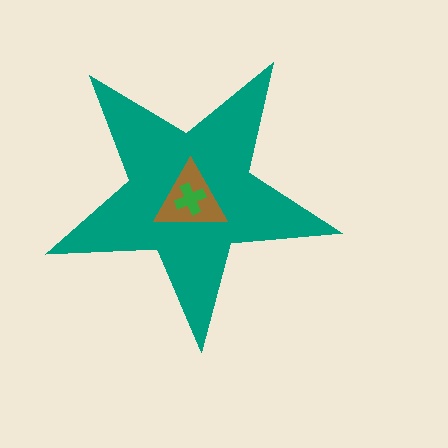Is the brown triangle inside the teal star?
Yes.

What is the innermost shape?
The green cross.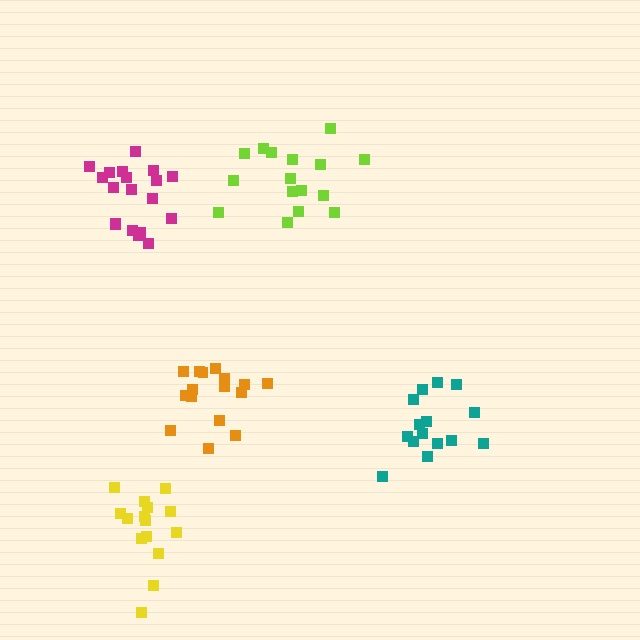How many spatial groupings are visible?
There are 5 spatial groupings.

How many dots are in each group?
Group 1: 15 dots, Group 2: 16 dots, Group 3: 16 dots, Group 4: 19 dots, Group 5: 15 dots (81 total).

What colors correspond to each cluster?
The clusters are colored: yellow, lime, orange, magenta, teal.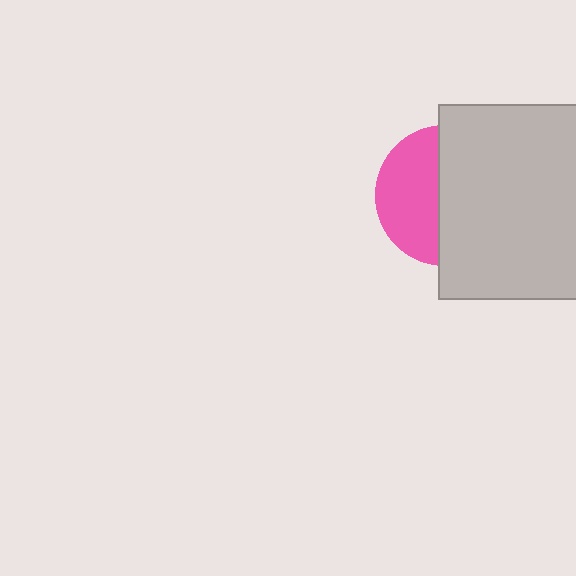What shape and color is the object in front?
The object in front is a light gray square.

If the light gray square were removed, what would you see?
You would see the complete pink circle.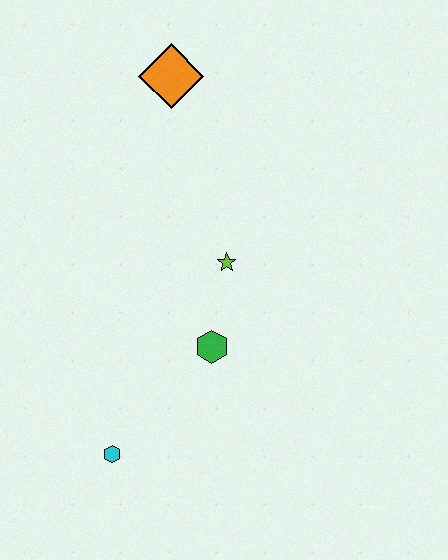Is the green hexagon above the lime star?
No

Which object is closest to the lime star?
The green hexagon is closest to the lime star.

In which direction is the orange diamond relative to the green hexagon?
The orange diamond is above the green hexagon.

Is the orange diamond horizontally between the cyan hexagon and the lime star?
Yes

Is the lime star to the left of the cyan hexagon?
No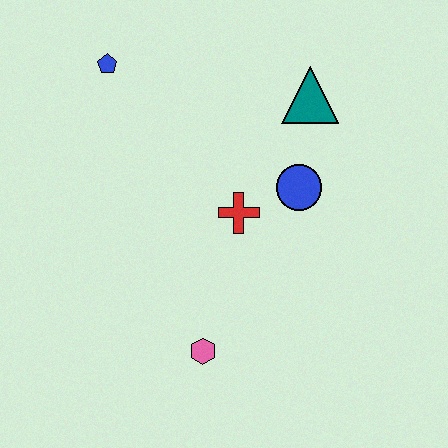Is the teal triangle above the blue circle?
Yes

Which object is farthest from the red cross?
The blue pentagon is farthest from the red cross.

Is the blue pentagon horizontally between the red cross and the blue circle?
No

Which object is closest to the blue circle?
The red cross is closest to the blue circle.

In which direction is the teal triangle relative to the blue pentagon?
The teal triangle is to the right of the blue pentagon.